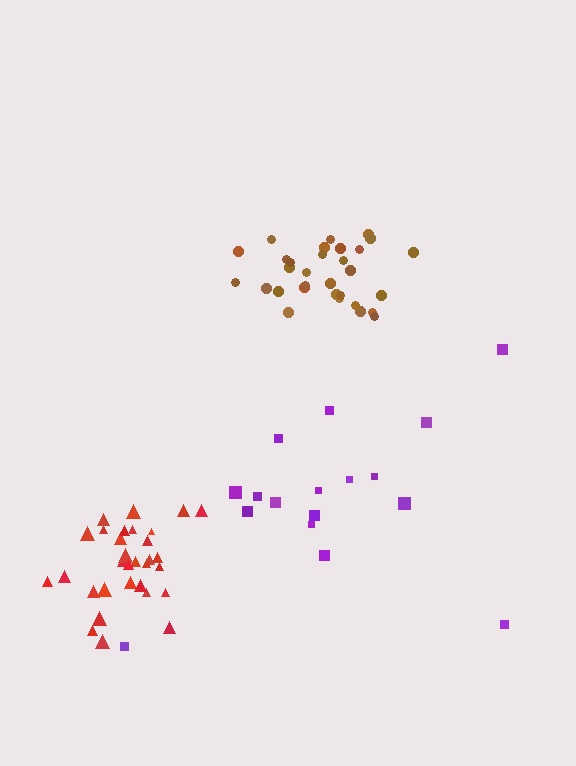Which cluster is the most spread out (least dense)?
Purple.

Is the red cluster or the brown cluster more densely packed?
Red.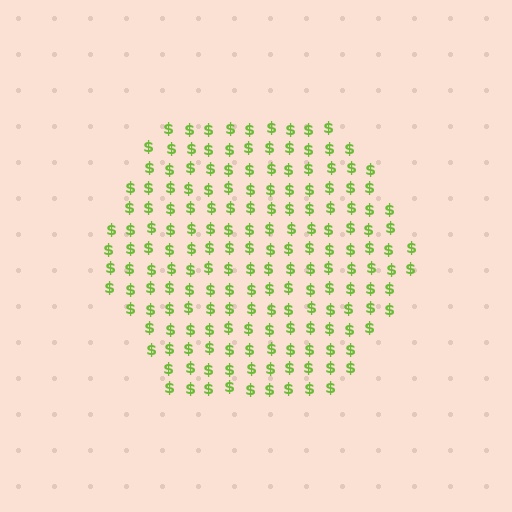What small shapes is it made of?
It is made of small dollar signs.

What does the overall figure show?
The overall figure shows a hexagon.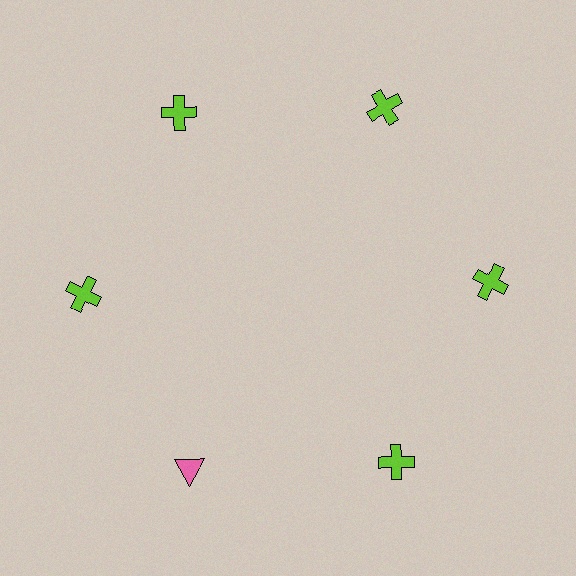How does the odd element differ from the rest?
It differs in both color (pink instead of lime) and shape (triangle instead of cross).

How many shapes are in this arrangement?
There are 6 shapes arranged in a ring pattern.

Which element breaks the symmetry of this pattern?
The pink triangle at roughly the 7 o'clock position breaks the symmetry. All other shapes are lime crosses.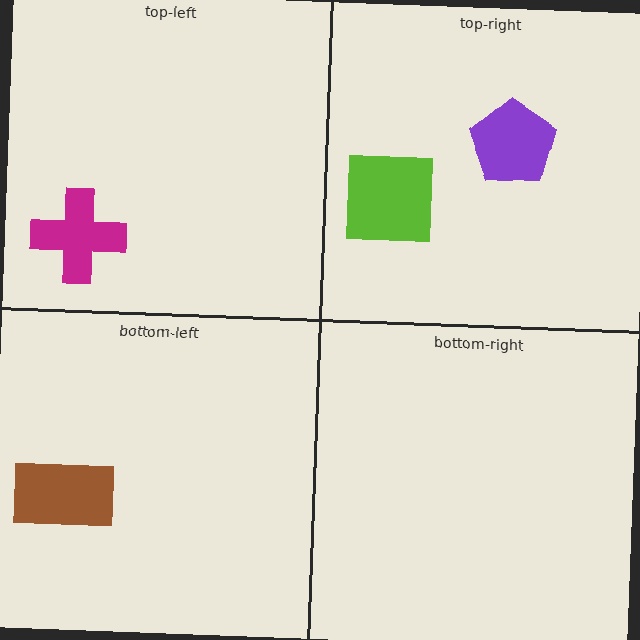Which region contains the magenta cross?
The top-left region.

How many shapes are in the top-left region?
1.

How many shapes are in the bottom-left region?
1.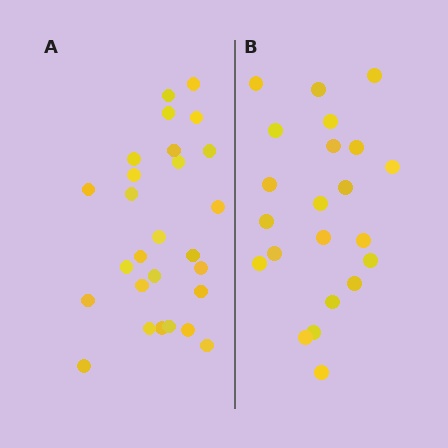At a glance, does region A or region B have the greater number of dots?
Region A (the left region) has more dots.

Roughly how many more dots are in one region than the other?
Region A has about 5 more dots than region B.